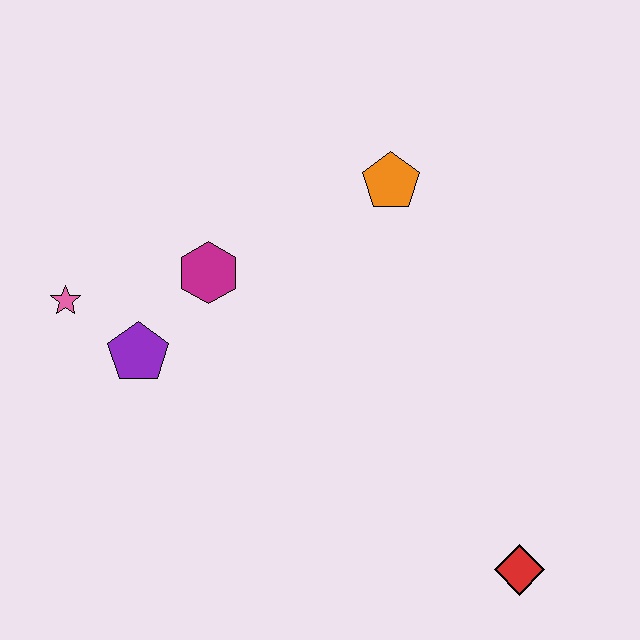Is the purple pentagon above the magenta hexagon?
No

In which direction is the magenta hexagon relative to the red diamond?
The magenta hexagon is to the left of the red diamond.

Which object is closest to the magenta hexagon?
The purple pentagon is closest to the magenta hexagon.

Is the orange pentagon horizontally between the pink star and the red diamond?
Yes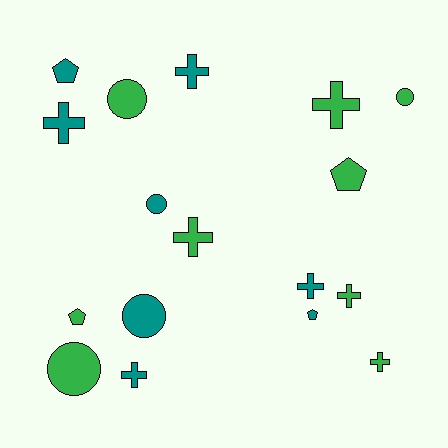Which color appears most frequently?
Green, with 9 objects.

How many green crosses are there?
There are 4 green crosses.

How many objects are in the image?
There are 17 objects.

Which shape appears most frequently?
Cross, with 8 objects.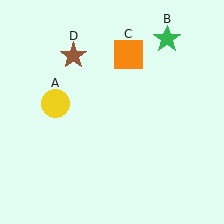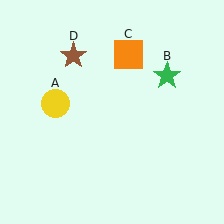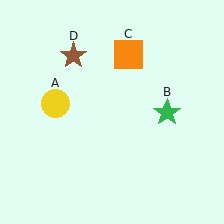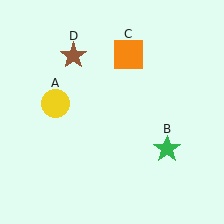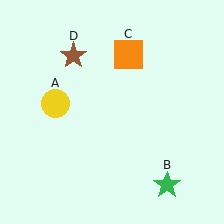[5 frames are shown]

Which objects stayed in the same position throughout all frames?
Yellow circle (object A) and orange square (object C) and brown star (object D) remained stationary.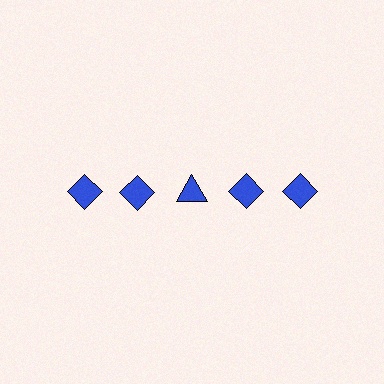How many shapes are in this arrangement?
There are 5 shapes arranged in a grid pattern.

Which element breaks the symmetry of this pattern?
The blue triangle in the top row, center column breaks the symmetry. All other shapes are blue diamonds.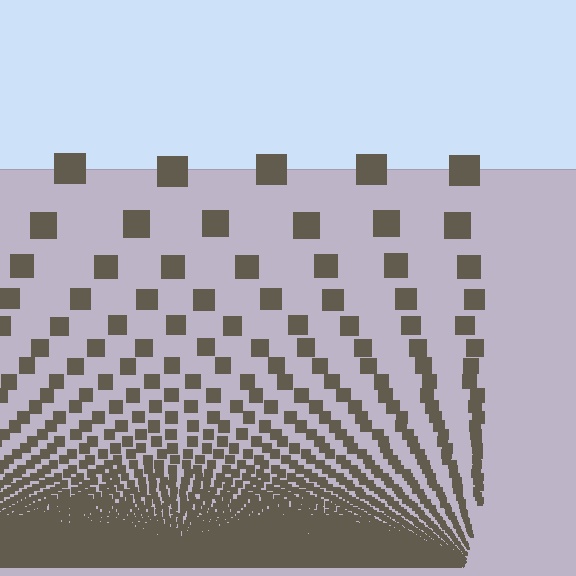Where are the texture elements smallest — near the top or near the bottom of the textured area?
Near the bottom.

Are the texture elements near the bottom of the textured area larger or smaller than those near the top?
Smaller. The gradient is inverted — elements near the bottom are smaller and denser.